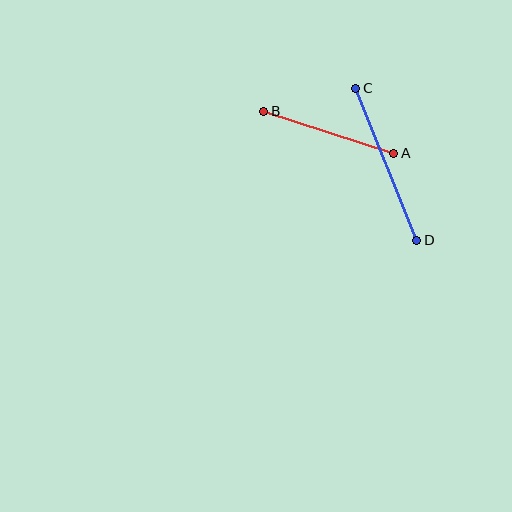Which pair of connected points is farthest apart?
Points C and D are farthest apart.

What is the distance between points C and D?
The distance is approximately 163 pixels.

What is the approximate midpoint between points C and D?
The midpoint is at approximately (386, 164) pixels.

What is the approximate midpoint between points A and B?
The midpoint is at approximately (329, 132) pixels.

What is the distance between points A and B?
The distance is approximately 137 pixels.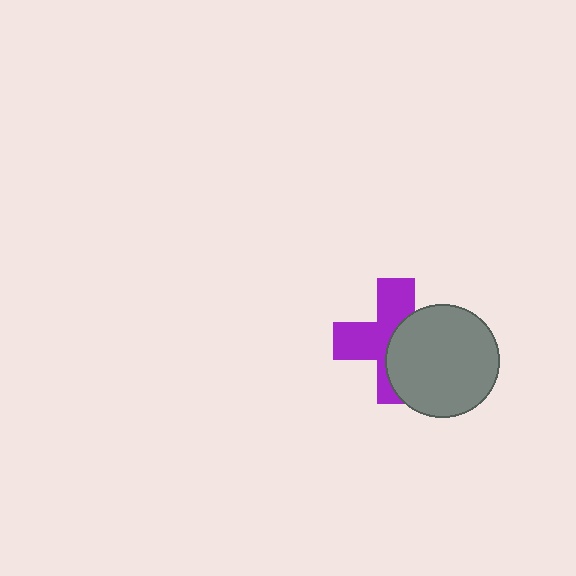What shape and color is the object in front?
The object in front is a gray circle.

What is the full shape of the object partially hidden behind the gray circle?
The partially hidden object is a purple cross.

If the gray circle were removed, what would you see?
You would see the complete purple cross.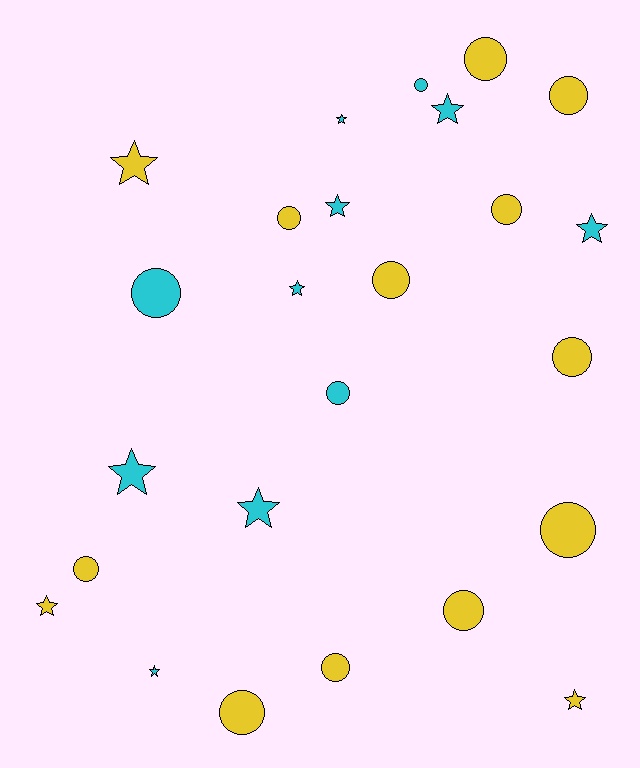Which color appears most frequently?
Yellow, with 14 objects.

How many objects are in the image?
There are 25 objects.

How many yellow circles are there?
There are 11 yellow circles.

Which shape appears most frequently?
Circle, with 14 objects.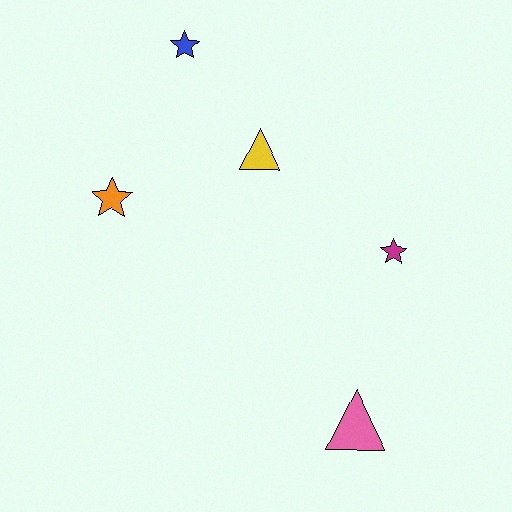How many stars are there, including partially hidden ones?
There are 3 stars.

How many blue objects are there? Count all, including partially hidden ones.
There is 1 blue object.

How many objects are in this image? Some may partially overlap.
There are 5 objects.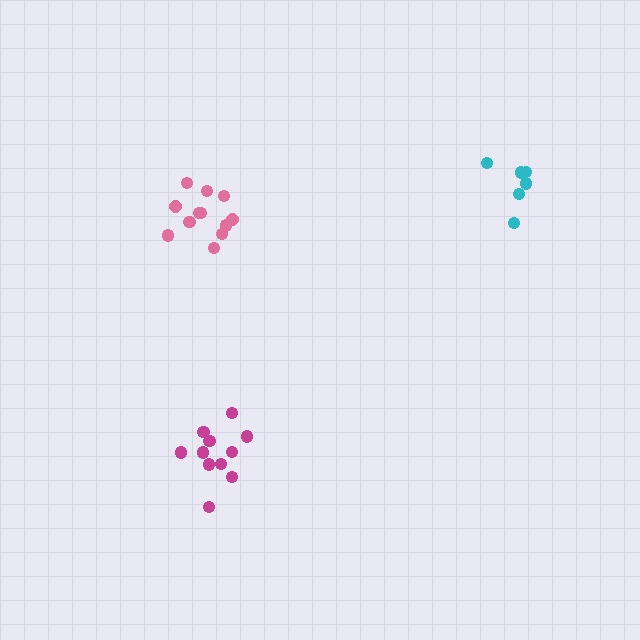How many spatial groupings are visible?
There are 3 spatial groupings.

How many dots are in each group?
Group 1: 11 dots, Group 2: 6 dots, Group 3: 12 dots (29 total).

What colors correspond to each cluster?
The clusters are colored: magenta, cyan, pink.